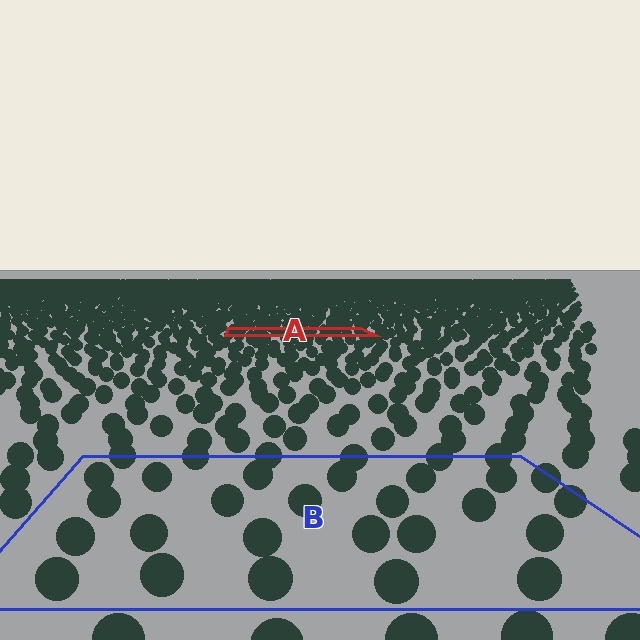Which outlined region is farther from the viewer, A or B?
Region A is farther from the viewer — the texture elements inside it appear smaller and more densely packed.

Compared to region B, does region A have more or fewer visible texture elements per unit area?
Region A has more texture elements per unit area — they are packed more densely because it is farther away.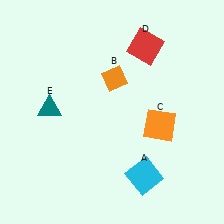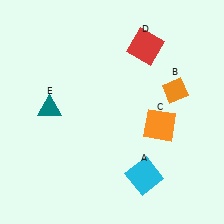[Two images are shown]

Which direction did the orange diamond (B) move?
The orange diamond (B) moved right.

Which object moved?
The orange diamond (B) moved right.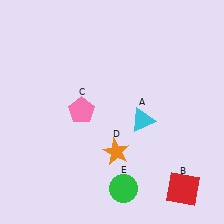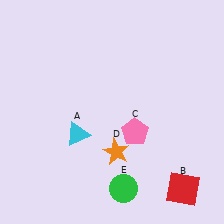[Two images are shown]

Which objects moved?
The objects that moved are: the cyan triangle (A), the pink pentagon (C).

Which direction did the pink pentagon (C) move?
The pink pentagon (C) moved right.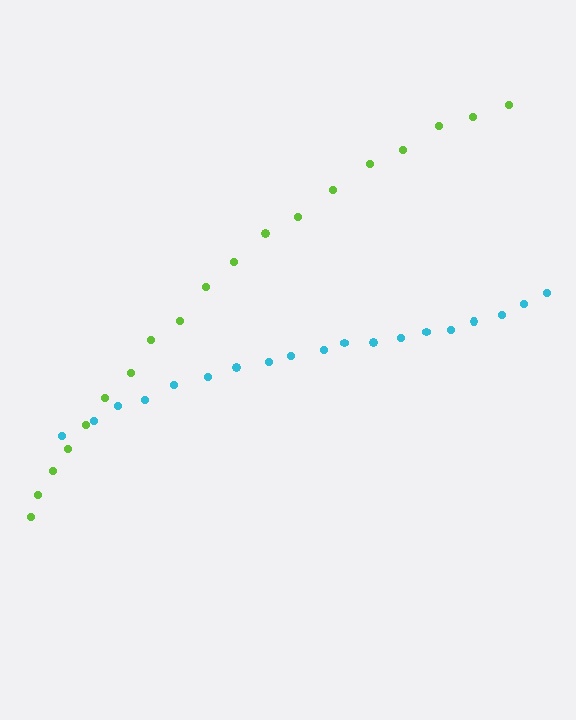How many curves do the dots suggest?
There are 2 distinct paths.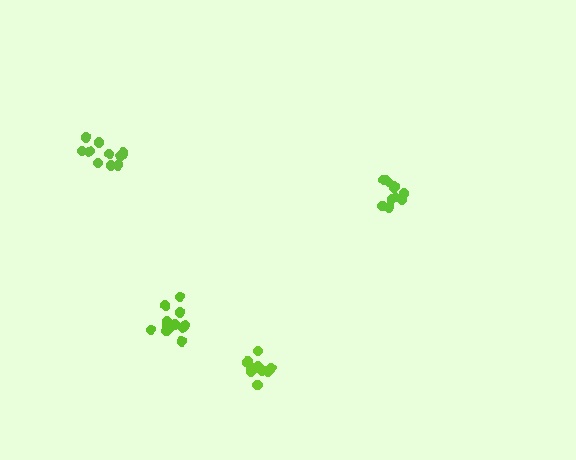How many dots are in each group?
Group 1: 10 dots, Group 2: 12 dots, Group 3: 12 dots, Group 4: 13 dots (47 total).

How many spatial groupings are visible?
There are 4 spatial groupings.